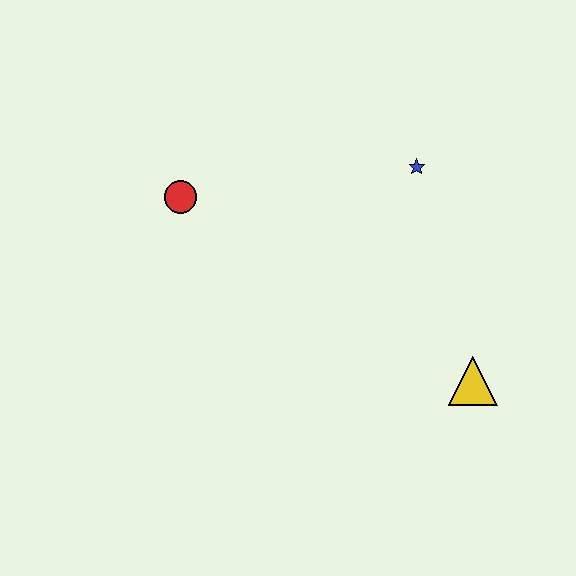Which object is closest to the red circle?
The blue star is closest to the red circle.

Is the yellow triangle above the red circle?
No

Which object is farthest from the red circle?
The yellow triangle is farthest from the red circle.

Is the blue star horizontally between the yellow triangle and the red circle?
Yes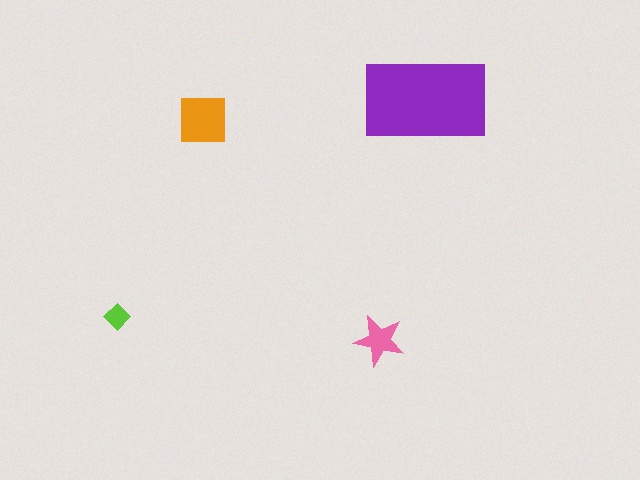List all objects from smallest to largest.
The lime diamond, the pink star, the orange square, the purple rectangle.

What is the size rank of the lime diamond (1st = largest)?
4th.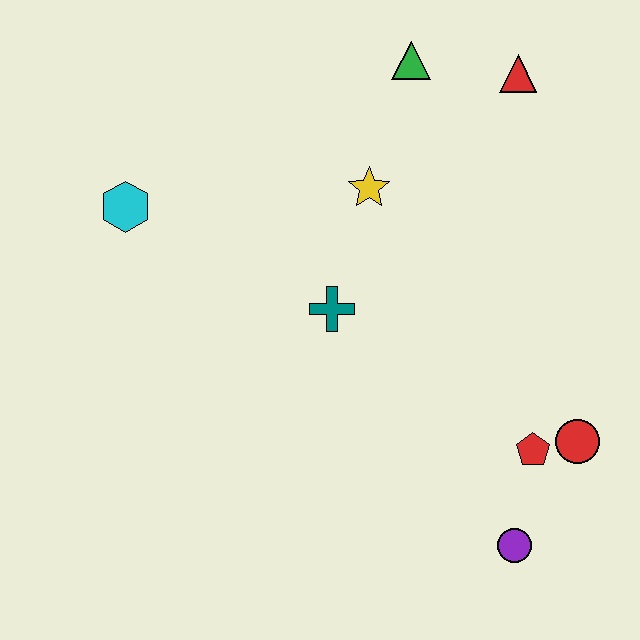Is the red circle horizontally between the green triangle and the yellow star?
No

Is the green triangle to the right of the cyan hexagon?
Yes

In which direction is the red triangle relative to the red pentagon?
The red triangle is above the red pentagon.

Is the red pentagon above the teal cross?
No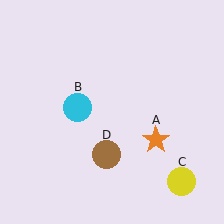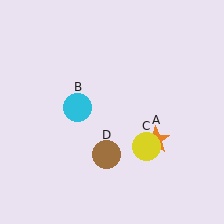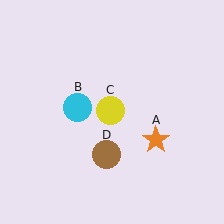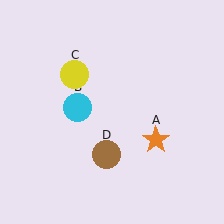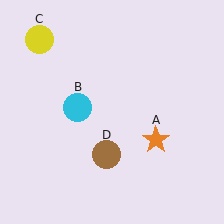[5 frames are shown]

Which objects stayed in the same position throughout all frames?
Orange star (object A) and cyan circle (object B) and brown circle (object D) remained stationary.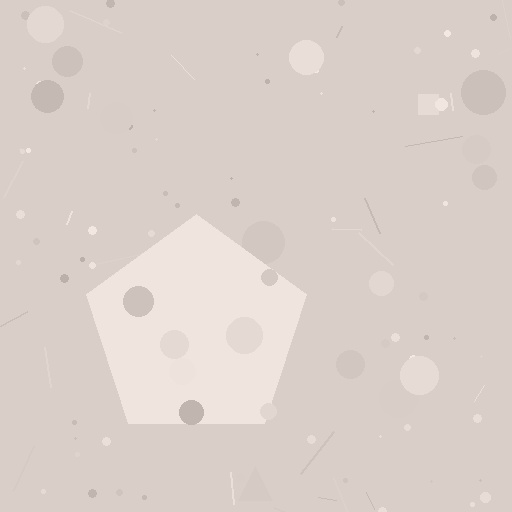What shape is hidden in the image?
A pentagon is hidden in the image.